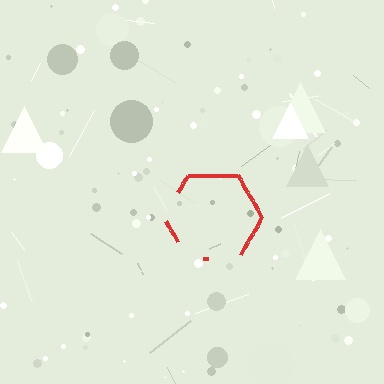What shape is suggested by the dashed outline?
The dashed outline suggests a hexagon.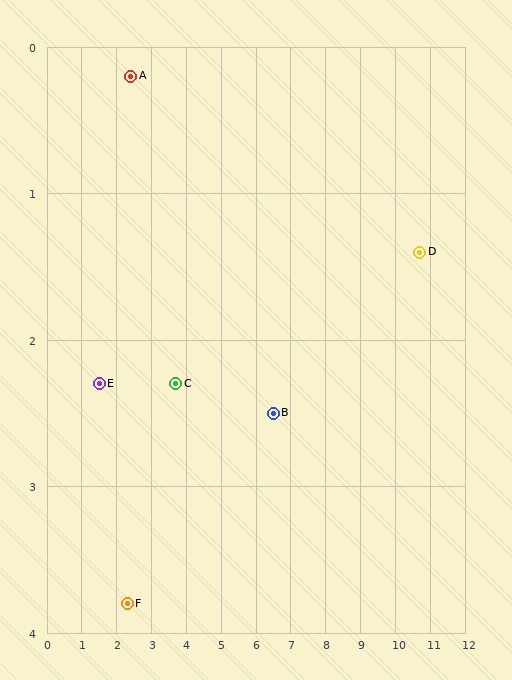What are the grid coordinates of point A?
Point A is at approximately (2.4, 0.2).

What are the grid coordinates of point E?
Point E is at approximately (1.5, 2.3).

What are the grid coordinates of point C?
Point C is at approximately (3.7, 2.3).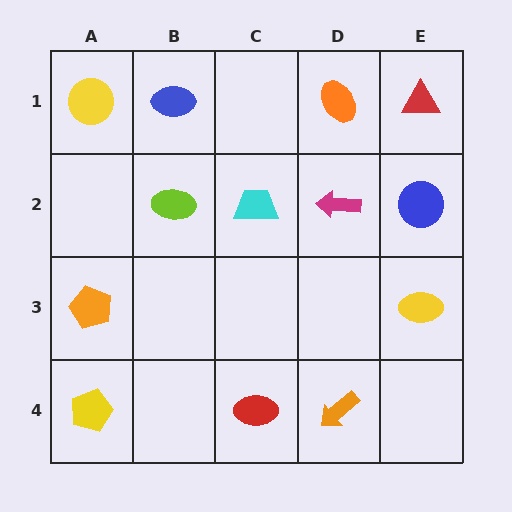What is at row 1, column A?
A yellow circle.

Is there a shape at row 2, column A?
No, that cell is empty.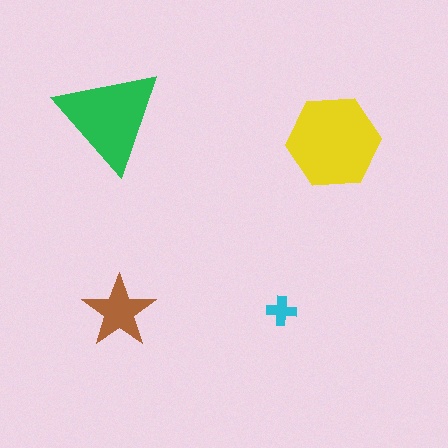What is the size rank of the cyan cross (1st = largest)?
4th.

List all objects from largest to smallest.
The yellow hexagon, the green triangle, the brown star, the cyan cross.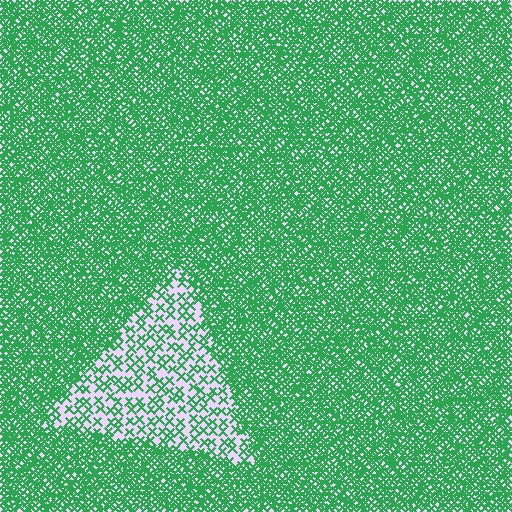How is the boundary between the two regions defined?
The boundary is defined by a change in element density (approximately 3.0x ratio). All elements are the same color, size, and shape.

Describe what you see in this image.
The image contains small green elements arranged at two different densities. A triangle-shaped region is visible where the elements are less densely packed than the surrounding area.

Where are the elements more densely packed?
The elements are more densely packed outside the triangle boundary.